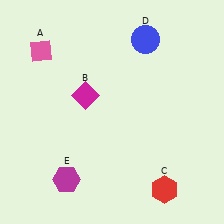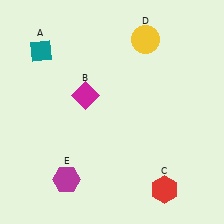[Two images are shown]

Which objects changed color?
A changed from pink to teal. D changed from blue to yellow.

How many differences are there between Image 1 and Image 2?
There are 2 differences between the two images.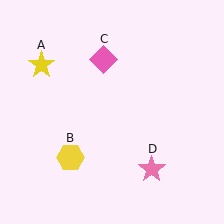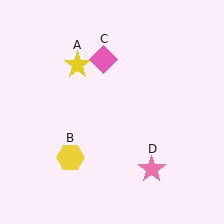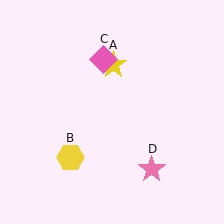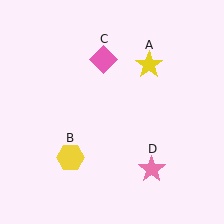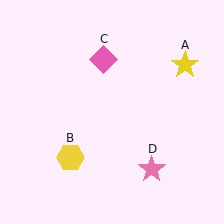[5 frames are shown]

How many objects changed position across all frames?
1 object changed position: yellow star (object A).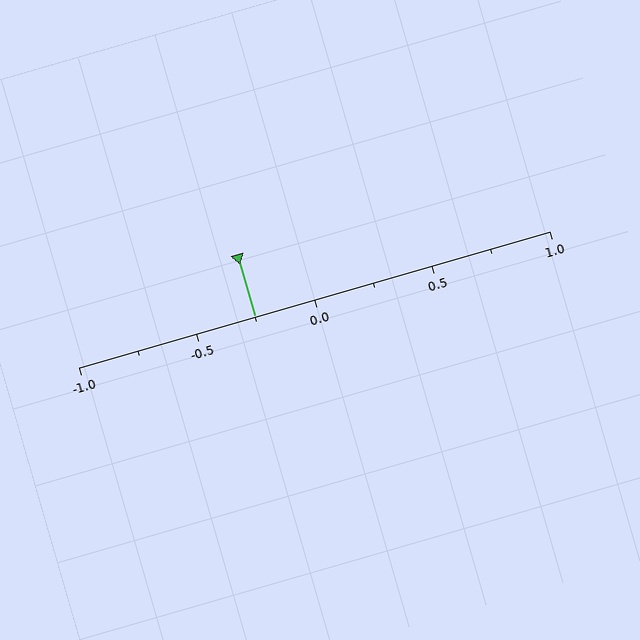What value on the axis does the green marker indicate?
The marker indicates approximately -0.25.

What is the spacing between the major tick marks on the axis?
The major ticks are spaced 0.5 apart.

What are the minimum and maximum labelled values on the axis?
The axis runs from -1.0 to 1.0.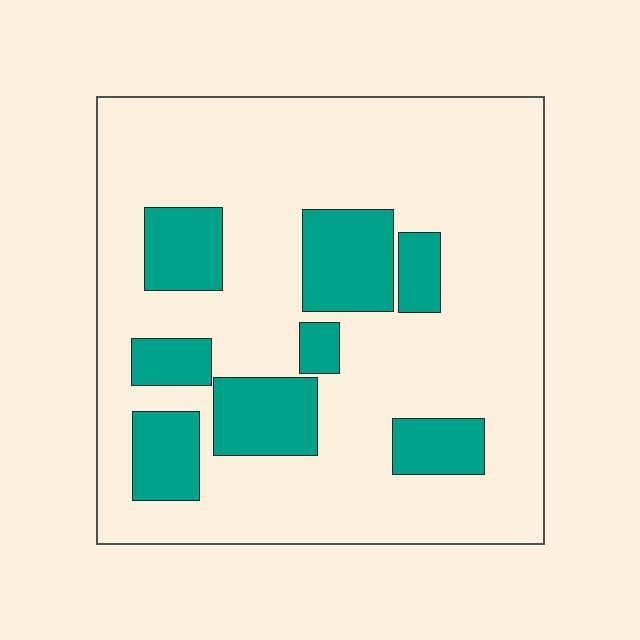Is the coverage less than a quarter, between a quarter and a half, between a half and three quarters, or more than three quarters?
Less than a quarter.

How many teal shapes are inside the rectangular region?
8.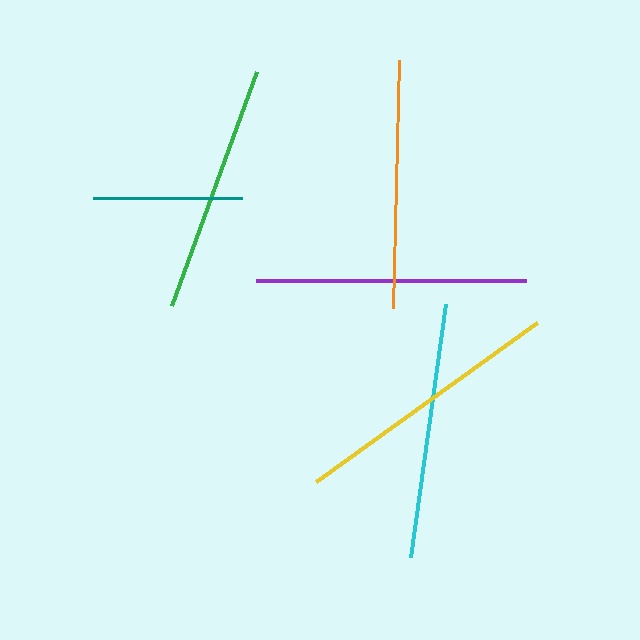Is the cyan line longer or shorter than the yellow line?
The yellow line is longer than the cyan line.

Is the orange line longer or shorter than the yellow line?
The yellow line is longer than the orange line.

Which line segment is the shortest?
The teal line is the shortest at approximately 149 pixels.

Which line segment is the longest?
The yellow line is the longest at approximately 272 pixels.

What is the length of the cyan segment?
The cyan segment is approximately 256 pixels long.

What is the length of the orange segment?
The orange segment is approximately 249 pixels long.